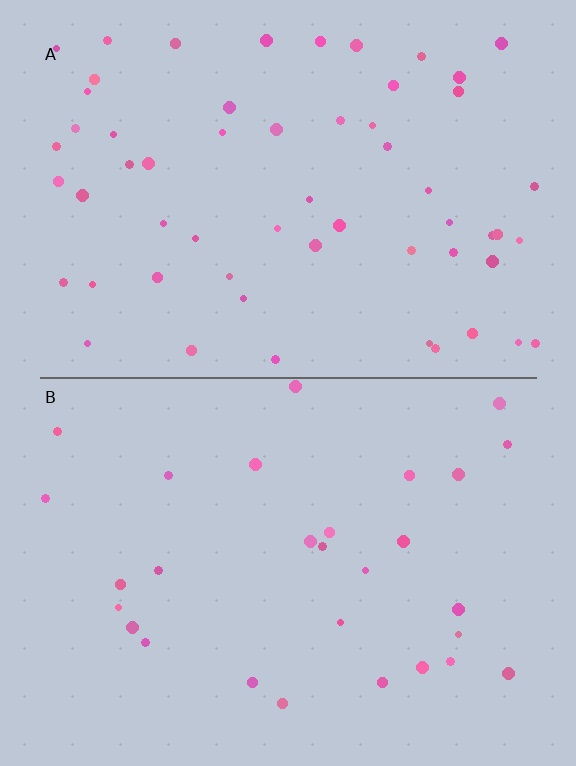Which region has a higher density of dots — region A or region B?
A (the top).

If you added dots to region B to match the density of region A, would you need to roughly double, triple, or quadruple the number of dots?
Approximately double.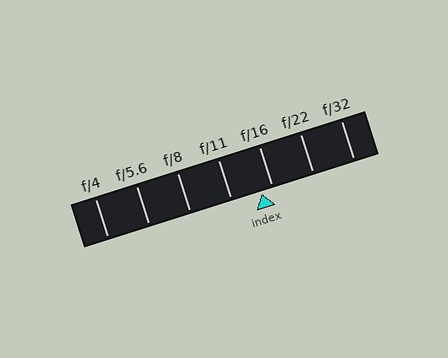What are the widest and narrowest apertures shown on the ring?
The widest aperture shown is f/4 and the narrowest is f/32.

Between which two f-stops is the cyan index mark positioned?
The index mark is between f/11 and f/16.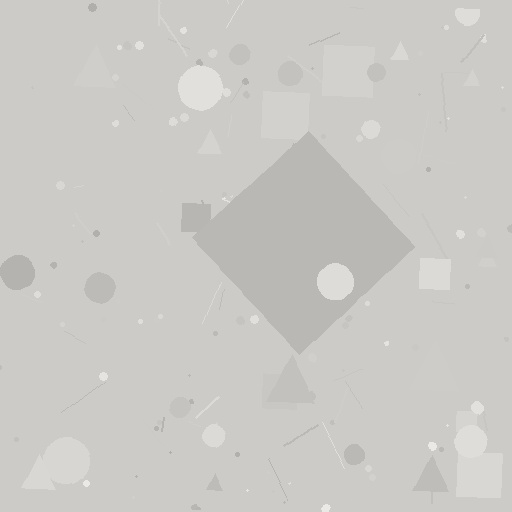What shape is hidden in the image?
A diamond is hidden in the image.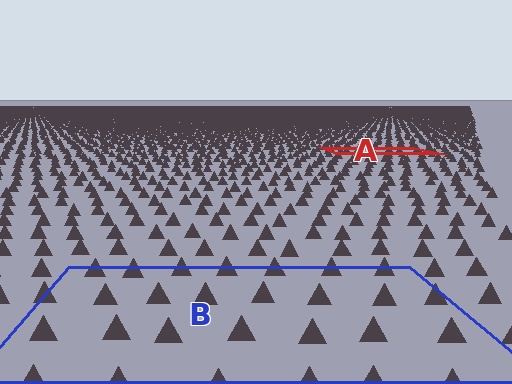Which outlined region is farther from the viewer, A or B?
Region A is farther from the viewer — the texture elements inside it appear smaller and more densely packed.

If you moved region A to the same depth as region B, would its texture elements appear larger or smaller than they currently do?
They would appear larger. At a closer depth, the same texture elements are projected at a bigger on-screen size.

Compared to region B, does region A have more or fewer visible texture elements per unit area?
Region A has more texture elements per unit area — they are packed more densely because it is farther away.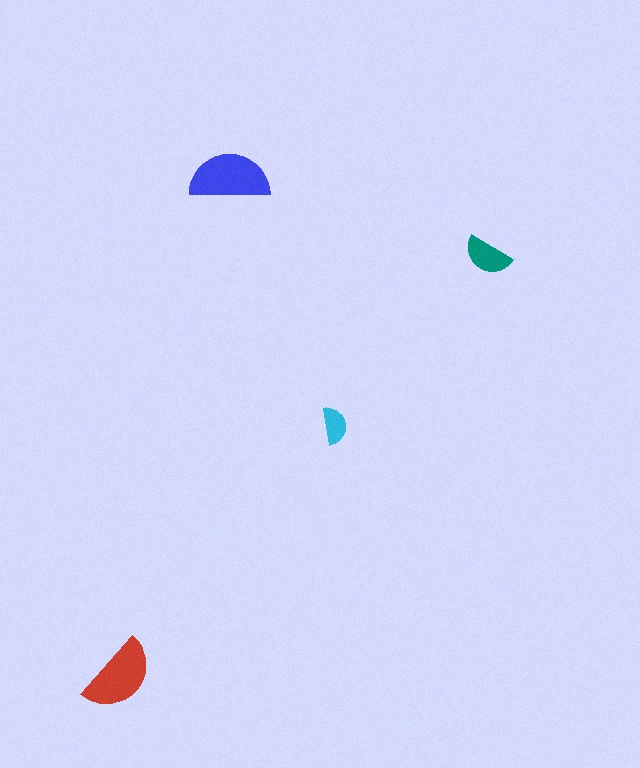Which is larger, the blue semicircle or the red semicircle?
The blue one.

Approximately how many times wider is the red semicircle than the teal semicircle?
About 1.5 times wider.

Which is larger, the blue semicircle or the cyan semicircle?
The blue one.